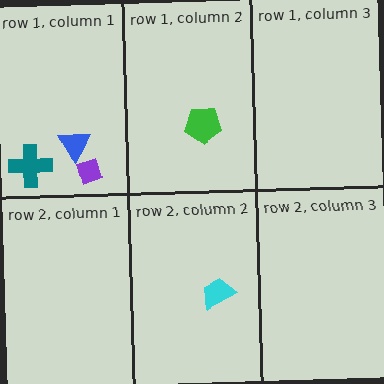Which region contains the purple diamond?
The row 1, column 1 region.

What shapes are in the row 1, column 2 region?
The green pentagon.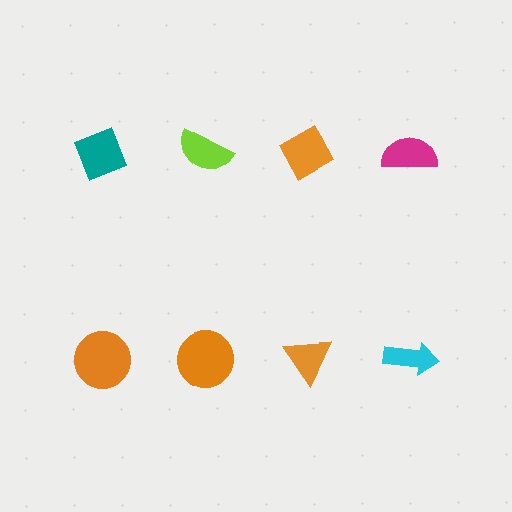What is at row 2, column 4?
A cyan arrow.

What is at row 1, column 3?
An orange diamond.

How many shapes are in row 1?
4 shapes.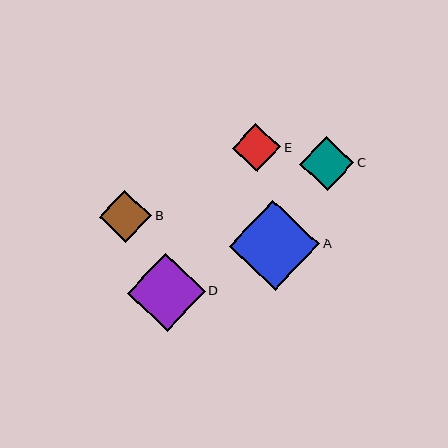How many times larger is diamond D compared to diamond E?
Diamond D is approximately 1.6 times the size of diamond E.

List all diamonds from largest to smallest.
From largest to smallest: A, D, C, B, E.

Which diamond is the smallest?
Diamond E is the smallest with a size of approximately 48 pixels.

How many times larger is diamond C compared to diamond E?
Diamond C is approximately 1.1 times the size of diamond E.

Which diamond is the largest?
Diamond A is the largest with a size of approximately 90 pixels.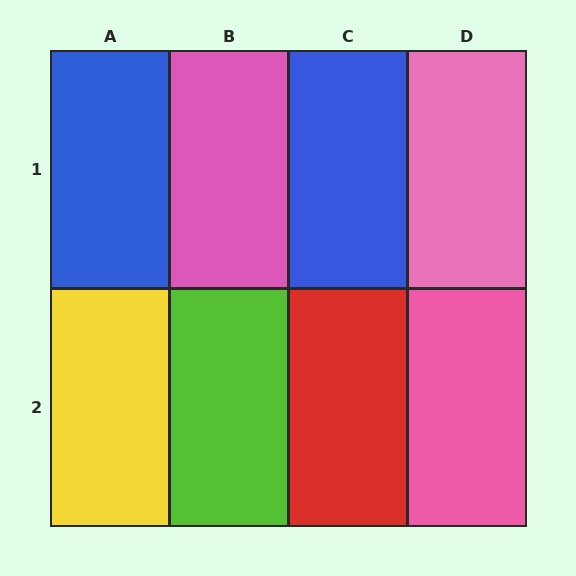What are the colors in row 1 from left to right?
Blue, pink, blue, pink.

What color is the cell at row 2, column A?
Yellow.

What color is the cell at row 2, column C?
Red.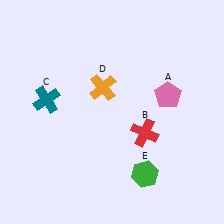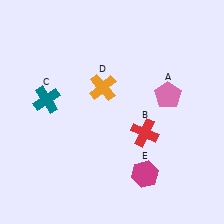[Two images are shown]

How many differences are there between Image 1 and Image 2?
There is 1 difference between the two images.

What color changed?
The hexagon (E) changed from green in Image 1 to magenta in Image 2.